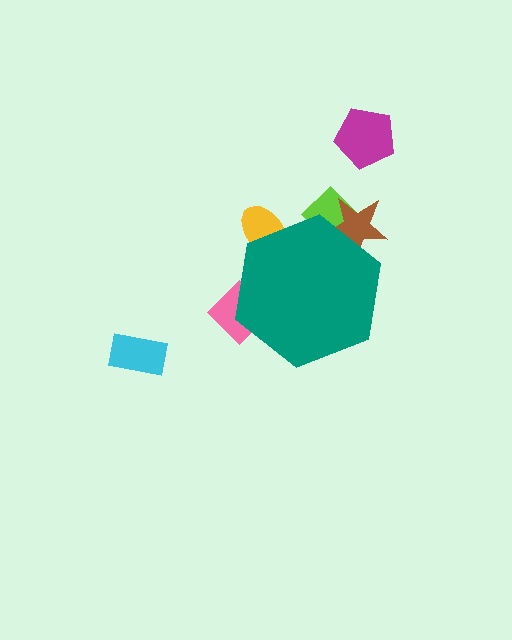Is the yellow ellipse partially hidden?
Yes, the yellow ellipse is partially hidden behind the teal hexagon.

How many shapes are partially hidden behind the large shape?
4 shapes are partially hidden.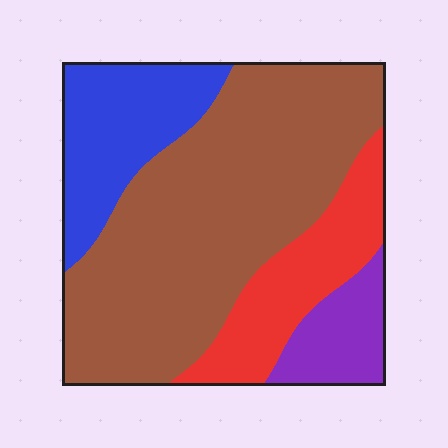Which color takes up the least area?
Purple, at roughly 10%.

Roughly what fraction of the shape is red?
Red takes up about one sixth (1/6) of the shape.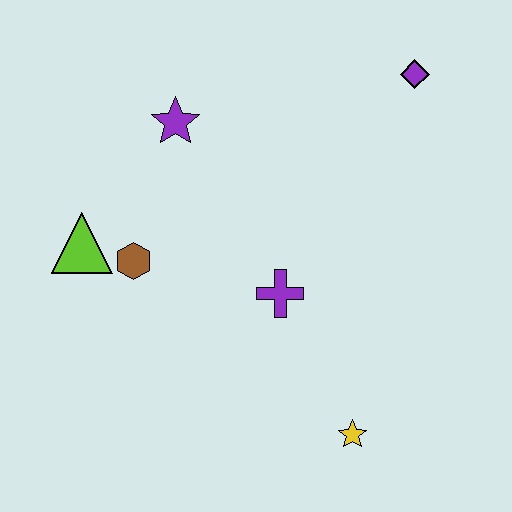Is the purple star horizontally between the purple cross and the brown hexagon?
Yes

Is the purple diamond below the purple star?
No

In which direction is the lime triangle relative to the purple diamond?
The lime triangle is to the left of the purple diamond.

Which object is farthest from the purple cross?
The purple diamond is farthest from the purple cross.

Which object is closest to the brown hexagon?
The lime triangle is closest to the brown hexagon.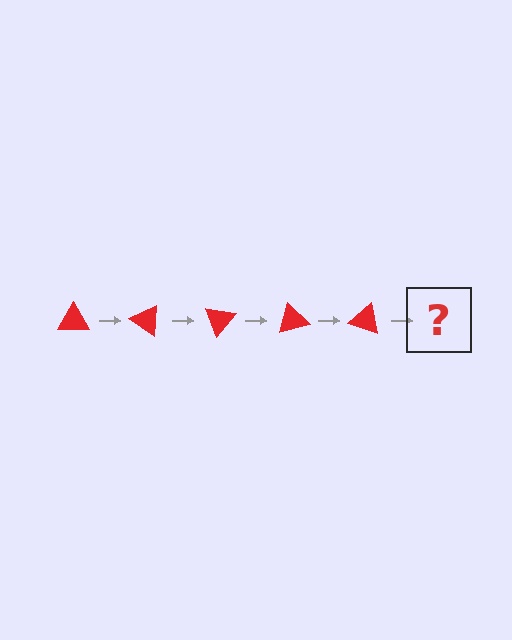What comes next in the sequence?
The next element should be a red triangle rotated 175 degrees.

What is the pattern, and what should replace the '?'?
The pattern is that the triangle rotates 35 degrees each step. The '?' should be a red triangle rotated 175 degrees.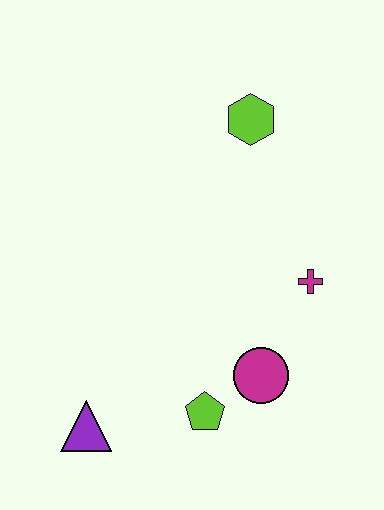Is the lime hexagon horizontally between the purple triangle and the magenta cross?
Yes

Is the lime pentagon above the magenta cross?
No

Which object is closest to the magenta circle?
The lime pentagon is closest to the magenta circle.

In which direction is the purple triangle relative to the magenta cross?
The purple triangle is to the left of the magenta cross.